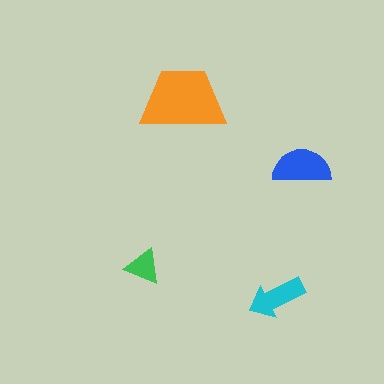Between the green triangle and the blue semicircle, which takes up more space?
The blue semicircle.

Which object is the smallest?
The green triangle.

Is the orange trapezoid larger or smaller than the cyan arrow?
Larger.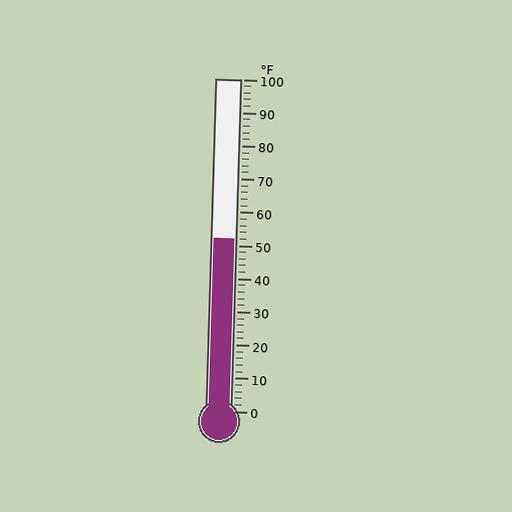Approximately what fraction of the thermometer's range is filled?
The thermometer is filled to approximately 50% of its range.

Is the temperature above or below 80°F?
The temperature is below 80°F.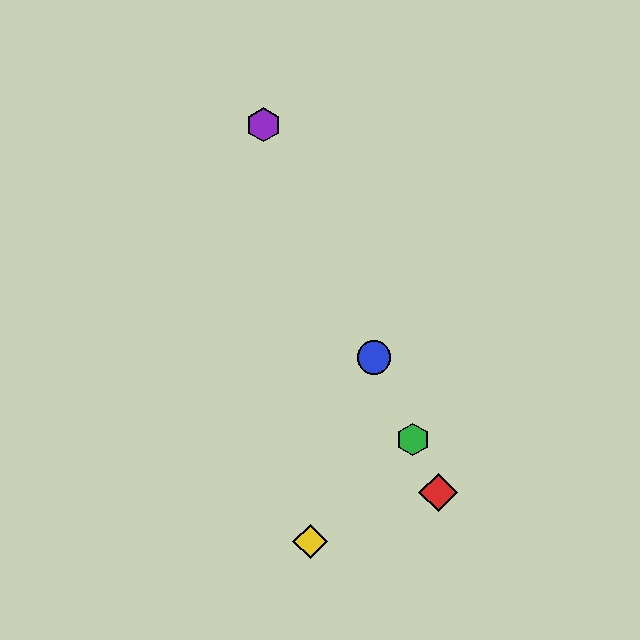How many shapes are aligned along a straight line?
4 shapes (the red diamond, the blue circle, the green hexagon, the purple hexagon) are aligned along a straight line.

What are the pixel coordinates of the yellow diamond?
The yellow diamond is at (310, 541).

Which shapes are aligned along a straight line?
The red diamond, the blue circle, the green hexagon, the purple hexagon are aligned along a straight line.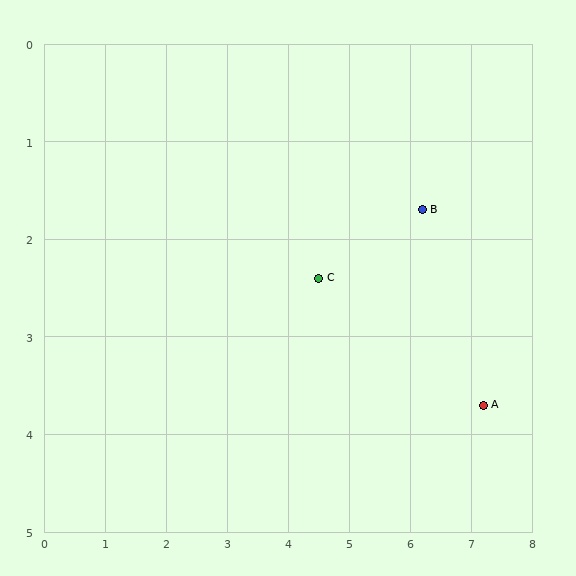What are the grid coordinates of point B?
Point B is at approximately (6.2, 1.7).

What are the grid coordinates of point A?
Point A is at approximately (7.2, 3.7).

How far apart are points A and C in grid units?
Points A and C are about 3.0 grid units apart.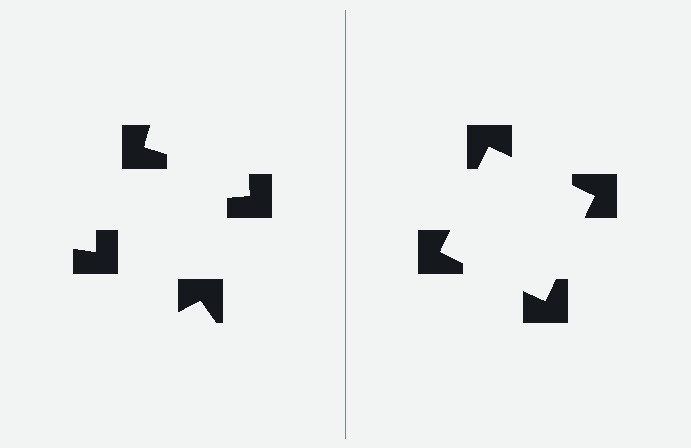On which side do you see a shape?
An illusory square appears on the right side. On the left side the wedge cuts are rotated, so no coherent shape forms.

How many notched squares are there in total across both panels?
8 — 4 on each side.